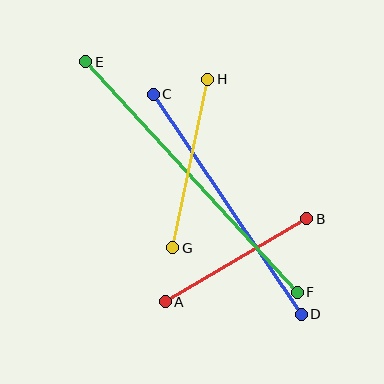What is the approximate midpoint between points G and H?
The midpoint is at approximately (190, 164) pixels.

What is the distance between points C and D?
The distance is approximately 265 pixels.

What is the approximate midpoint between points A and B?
The midpoint is at approximately (236, 260) pixels.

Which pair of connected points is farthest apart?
Points E and F are farthest apart.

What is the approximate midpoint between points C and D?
The midpoint is at approximately (227, 204) pixels.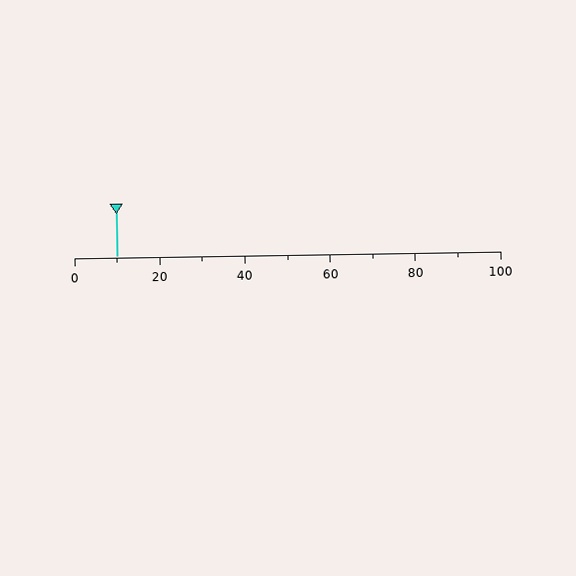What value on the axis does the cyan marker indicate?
The marker indicates approximately 10.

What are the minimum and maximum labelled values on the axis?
The axis runs from 0 to 100.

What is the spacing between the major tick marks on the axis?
The major ticks are spaced 20 apart.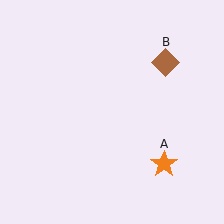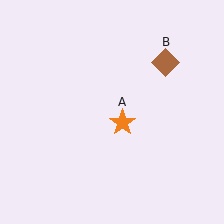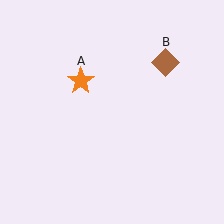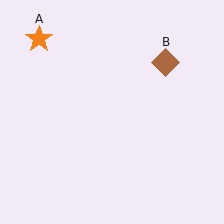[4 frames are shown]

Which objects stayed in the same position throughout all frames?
Brown diamond (object B) remained stationary.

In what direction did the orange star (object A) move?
The orange star (object A) moved up and to the left.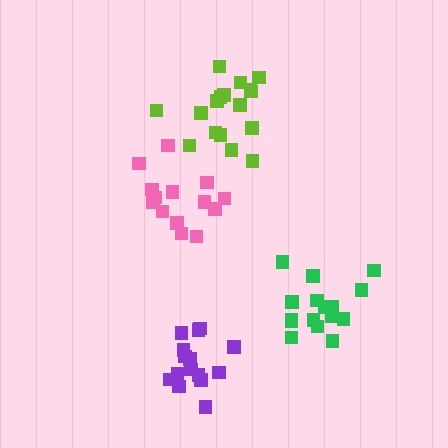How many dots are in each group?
Group 1: 15 dots, Group 2: 17 dots, Group 3: 14 dots, Group 4: 16 dots (62 total).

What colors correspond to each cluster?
The clusters are colored: purple, lime, pink, green.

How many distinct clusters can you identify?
There are 4 distinct clusters.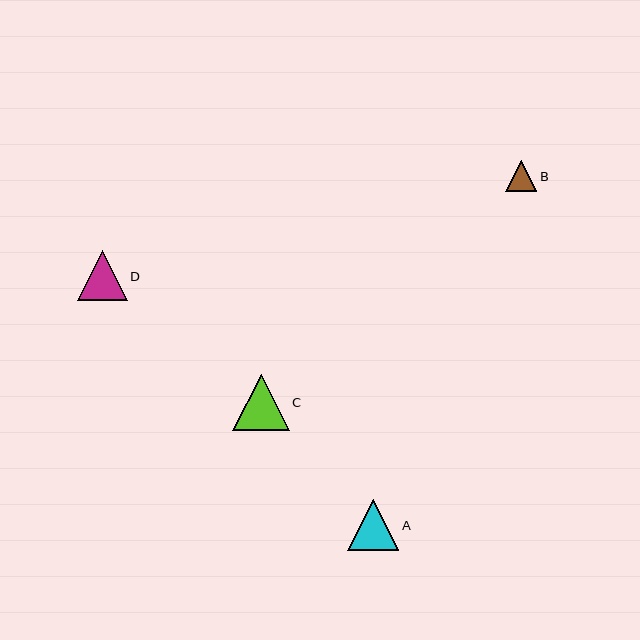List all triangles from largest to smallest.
From largest to smallest: C, A, D, B.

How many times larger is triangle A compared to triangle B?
Triangle A is approximately 1.7 times the size of triangle B.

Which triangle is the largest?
Triangle C is the largest with a size of approximately 56 pixels.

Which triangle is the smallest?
Triangle B is the smallest with a size of approximately 31 pixels.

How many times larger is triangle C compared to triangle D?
Triangle C is approximately 1.1 times the size of triangle D.